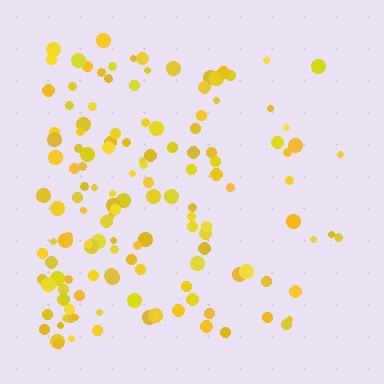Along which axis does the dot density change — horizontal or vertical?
Horizontal.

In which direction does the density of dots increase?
From right to left, with the left side densest.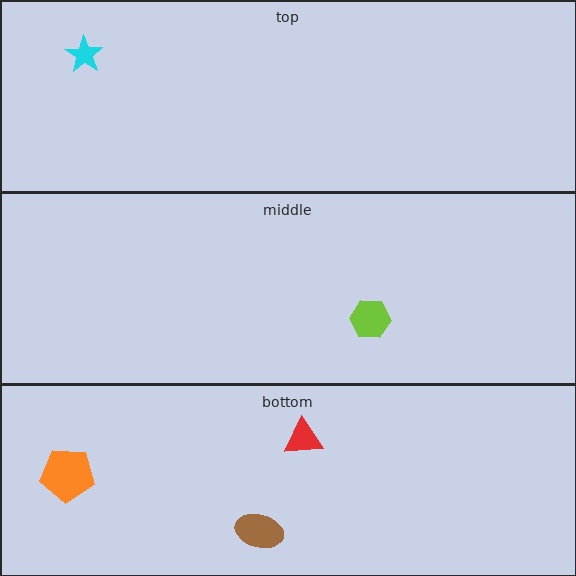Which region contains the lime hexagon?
The middle region.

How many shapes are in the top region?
1.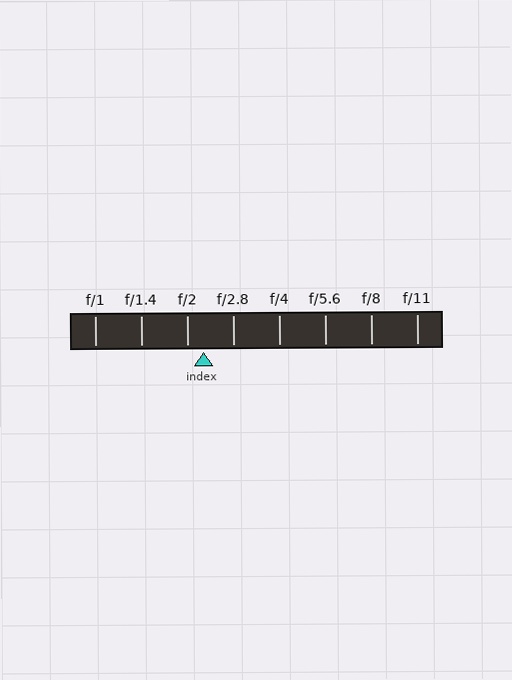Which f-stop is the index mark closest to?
The index mark is closest to f/2.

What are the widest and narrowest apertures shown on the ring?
The widest aperture shown is f/1 and the narrowest is f/11.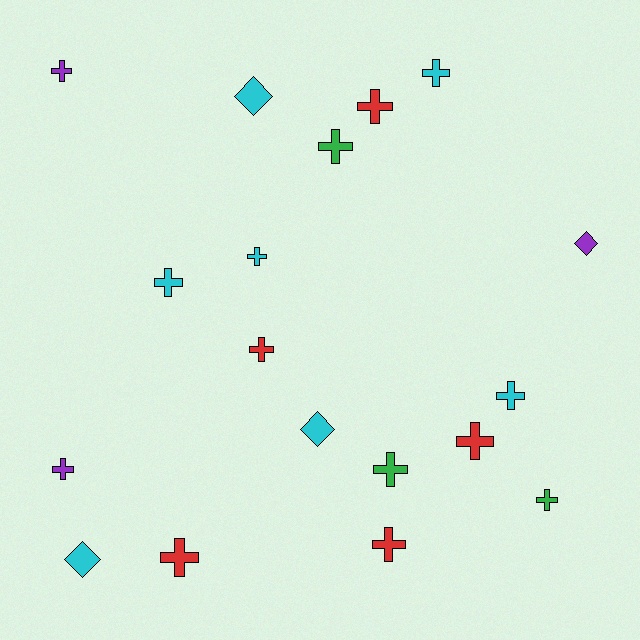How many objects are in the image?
There are 18 objects.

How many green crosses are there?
There are 3 green crosses.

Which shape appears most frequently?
Cross, with 14 objects.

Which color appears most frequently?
Cyan, with 7 objects.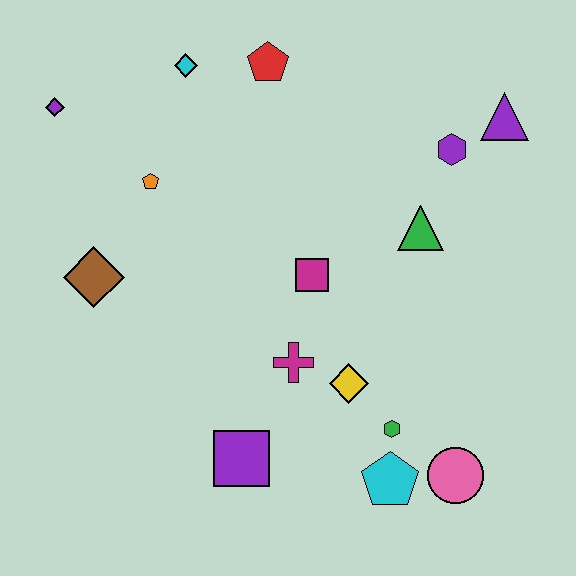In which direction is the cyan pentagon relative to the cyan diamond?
The cyan pentagon is below the cyan diamond.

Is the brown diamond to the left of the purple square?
Yes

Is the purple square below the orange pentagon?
Yes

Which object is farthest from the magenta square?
The purple diamond is farthest from the magenta square.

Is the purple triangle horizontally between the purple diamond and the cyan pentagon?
No